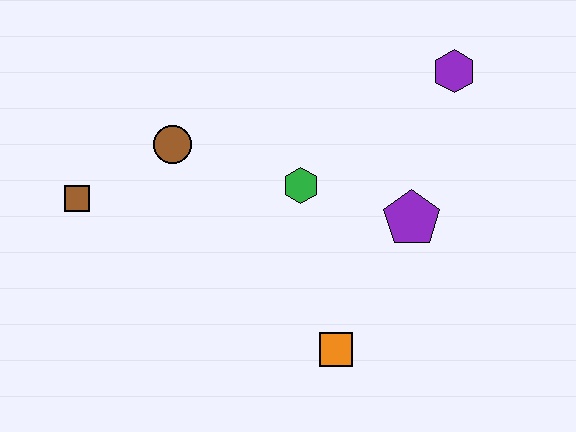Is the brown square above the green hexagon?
No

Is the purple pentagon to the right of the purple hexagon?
No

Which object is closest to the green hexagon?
The purple pentagon is closest to the green hexagon.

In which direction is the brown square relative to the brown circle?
The brown square is to the left of the brown circle.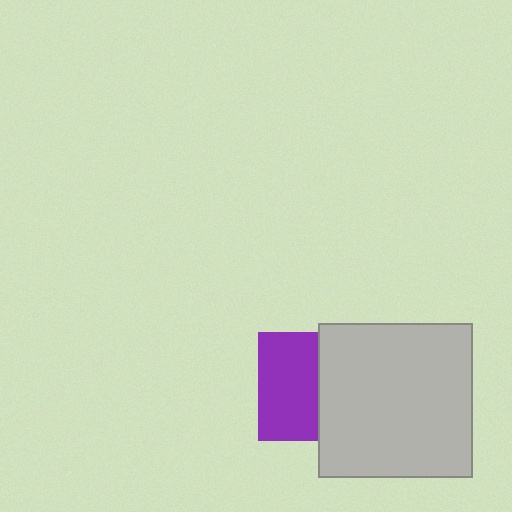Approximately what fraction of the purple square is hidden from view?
Roughly 45% of the purple square is hidden behind the light gray square.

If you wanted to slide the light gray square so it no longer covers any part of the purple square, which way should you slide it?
Slide it right — that is the most direct way to separate the two shapes.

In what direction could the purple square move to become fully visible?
The purple square could move left. That would shift it out from behind the light gray square entirely.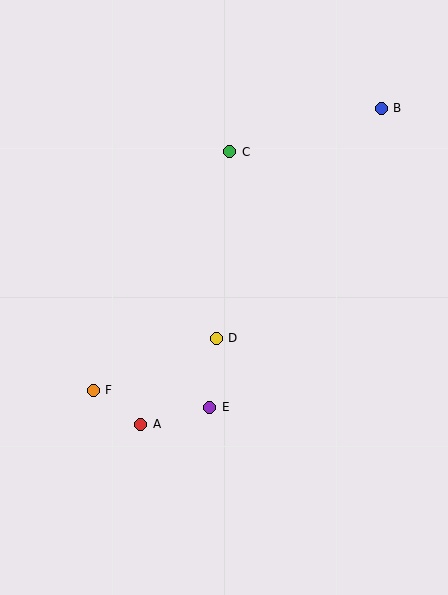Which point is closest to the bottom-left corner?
Point A is closest to the bottom-left corner.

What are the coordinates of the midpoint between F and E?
The midpoint between F and E is at (152, 399).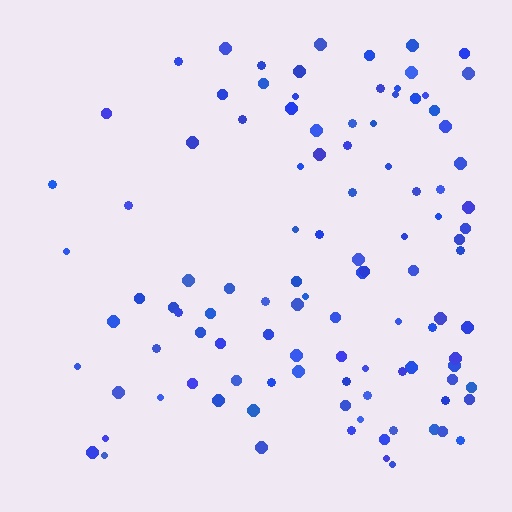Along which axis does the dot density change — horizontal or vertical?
Horizontal.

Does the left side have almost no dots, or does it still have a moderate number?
Still a moderate number, just noticeably fewer than the right.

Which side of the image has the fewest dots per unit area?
The left.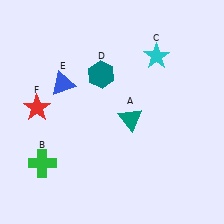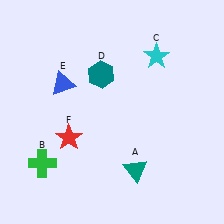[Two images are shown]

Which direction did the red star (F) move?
The red star (F) moved right.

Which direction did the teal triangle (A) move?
The teal triangle (A) moved down.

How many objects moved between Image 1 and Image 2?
2 objects moved between the two images.